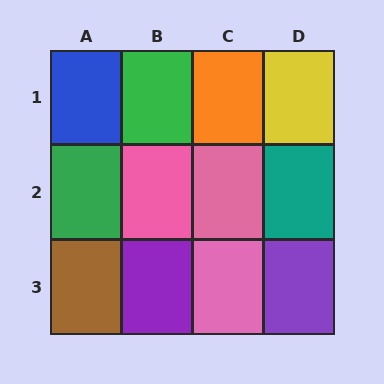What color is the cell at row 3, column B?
Purple.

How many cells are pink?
3 cells are pink.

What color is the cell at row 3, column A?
Brown.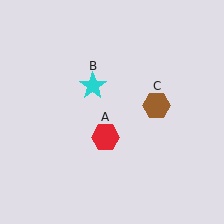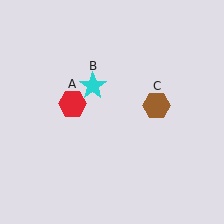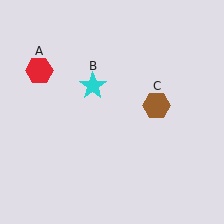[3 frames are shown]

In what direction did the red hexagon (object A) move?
The red hexagon (object A) moved up and to the left.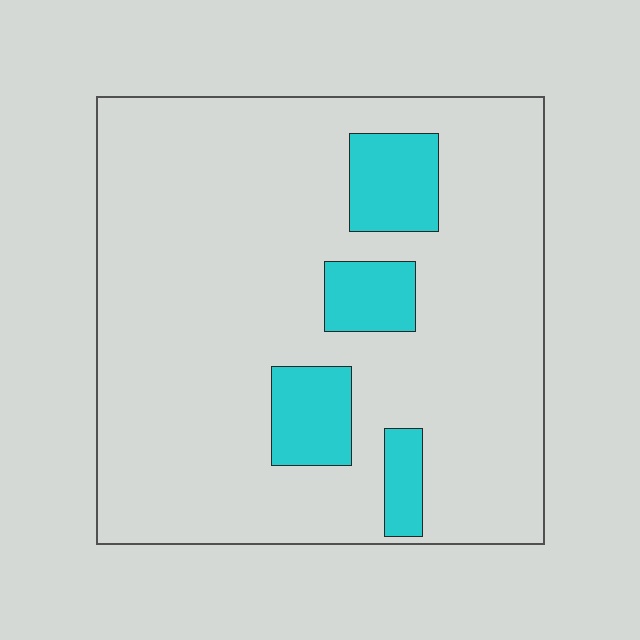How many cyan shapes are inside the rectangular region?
4.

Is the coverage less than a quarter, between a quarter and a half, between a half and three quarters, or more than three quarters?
Less than a quarter.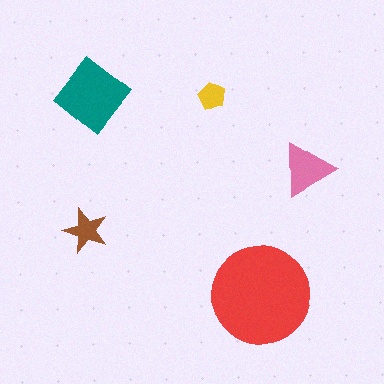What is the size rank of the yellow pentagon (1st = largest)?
5th.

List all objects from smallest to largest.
The yellow pentagon, the brown star, the pink triangle, the teal diamond, the red circle.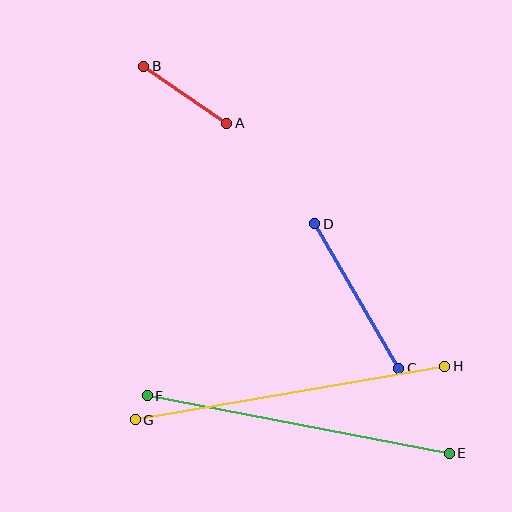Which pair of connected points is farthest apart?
Points G and H are farthest apart.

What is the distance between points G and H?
The distance is approximately 314 pixels.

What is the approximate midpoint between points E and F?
The midpoint is at approximately (298, 425) pixels.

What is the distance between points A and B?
The distance is approximately 101 pixels.